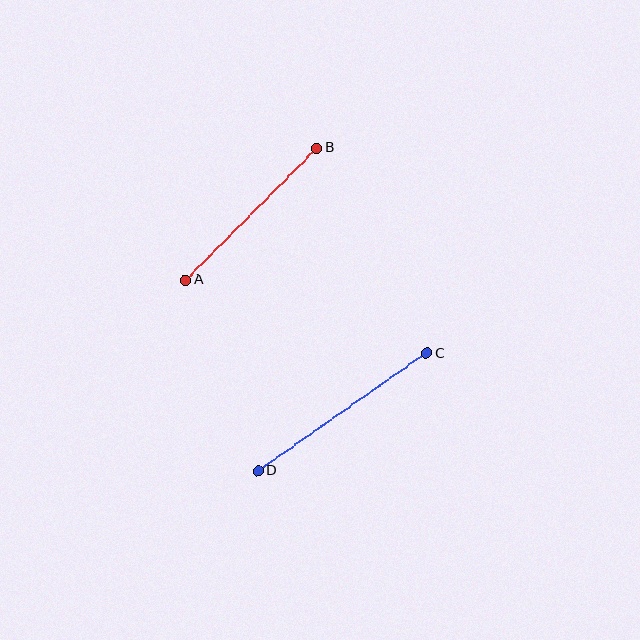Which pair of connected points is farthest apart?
Points C and D are farthest apart.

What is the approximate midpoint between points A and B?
The midpoint is at approximately (251, 214) pixels.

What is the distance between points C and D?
The distance is approximately 205 pixels.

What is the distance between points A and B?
The distance is approximately 186 pixels.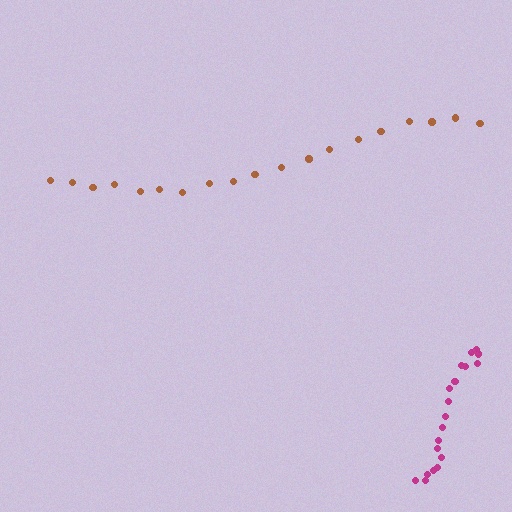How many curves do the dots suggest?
There are 2 distinct paths.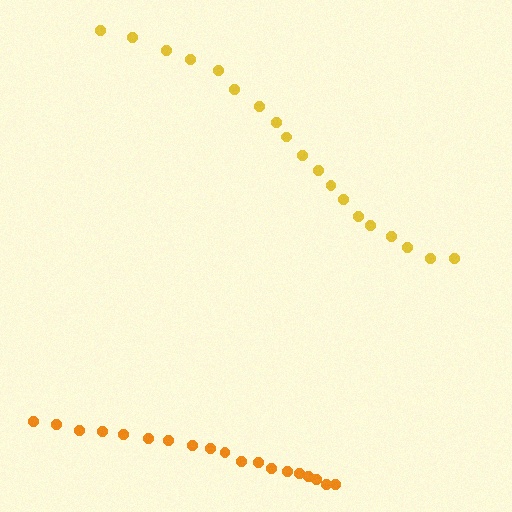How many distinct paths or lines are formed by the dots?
There are 2 distinct paths.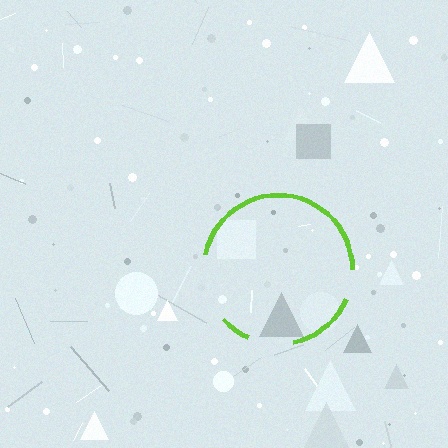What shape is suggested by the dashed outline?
The dashed outline suggests a circle.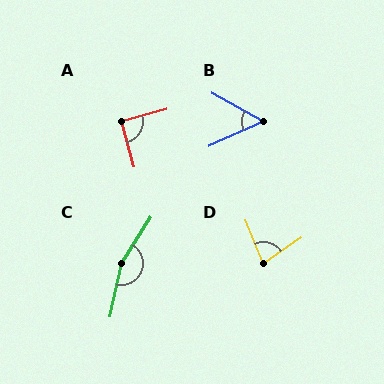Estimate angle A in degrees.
Approximately 91 degrees.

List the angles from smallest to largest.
B (53°), D (78°), A (91°), C (160°).